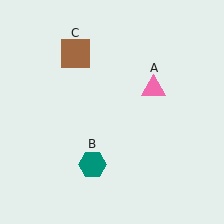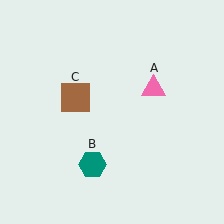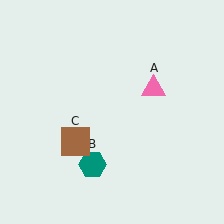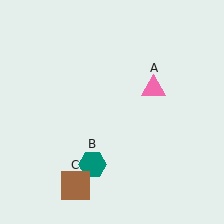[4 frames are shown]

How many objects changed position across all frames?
1 object changed position: brown square (object C).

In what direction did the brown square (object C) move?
The brown square (object C) moved down.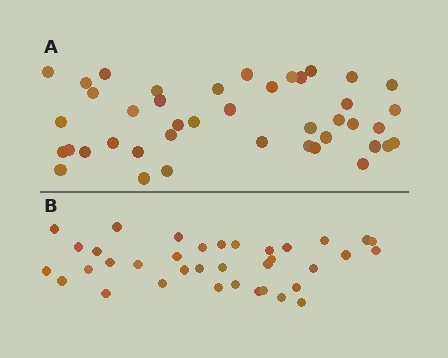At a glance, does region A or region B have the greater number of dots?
Region A (the top region) has more dots.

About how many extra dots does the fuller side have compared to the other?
Region A has about 6 more dots than region B.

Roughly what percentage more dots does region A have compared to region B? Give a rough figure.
About 15% more.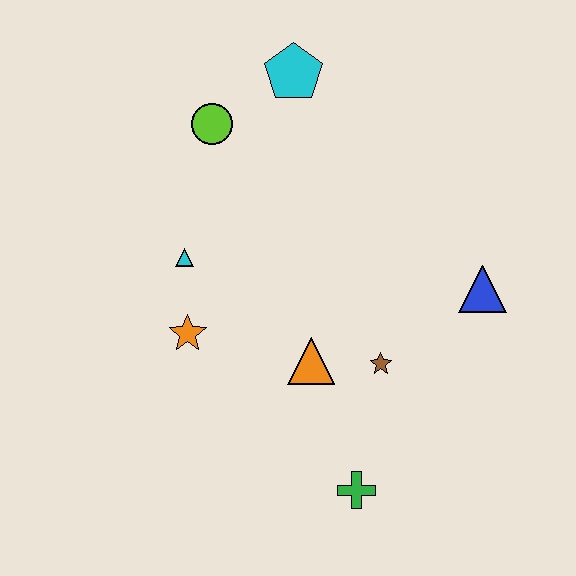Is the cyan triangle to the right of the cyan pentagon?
No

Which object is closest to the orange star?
The cyan triangle is closest to the orange star.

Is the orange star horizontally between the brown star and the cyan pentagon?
No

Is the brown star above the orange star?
No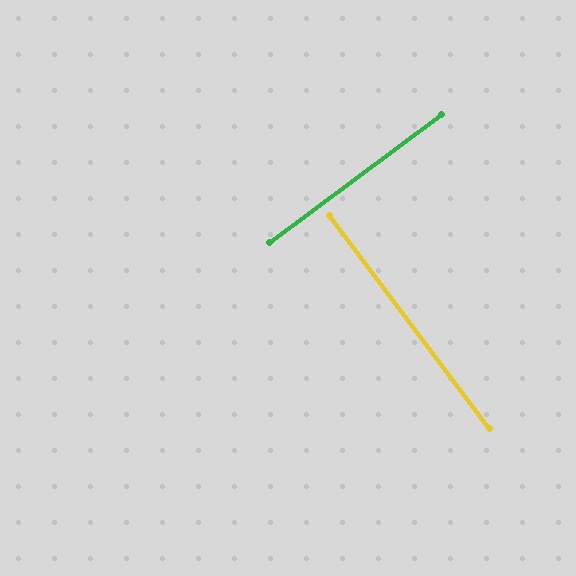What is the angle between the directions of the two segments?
Approximately 90 degrees.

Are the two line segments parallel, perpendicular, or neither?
Perpendicular — they meet at approximately 90°.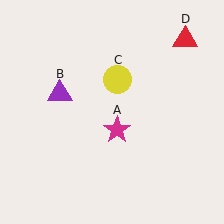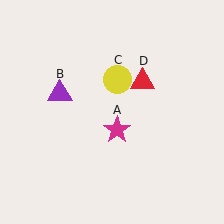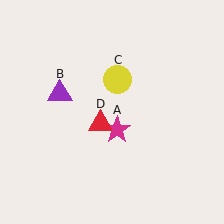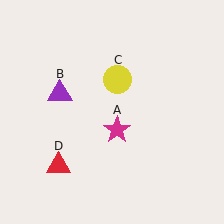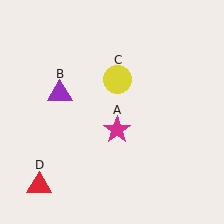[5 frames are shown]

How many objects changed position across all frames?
1 object changed position: red triangle (object D).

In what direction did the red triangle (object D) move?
The red triangle (object D) moved down and to the left.